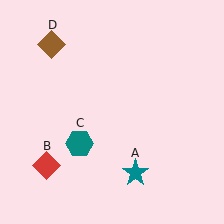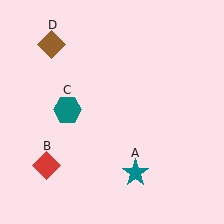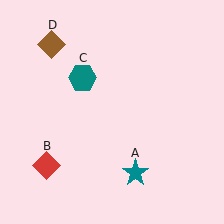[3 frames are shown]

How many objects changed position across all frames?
1 object changed position: teal hexagon (object C).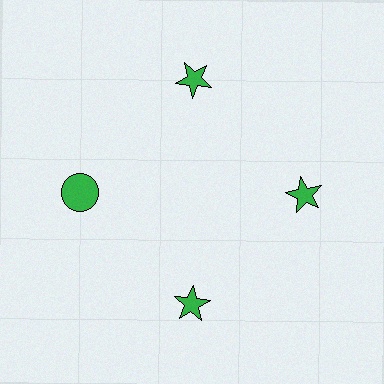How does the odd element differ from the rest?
It has a different shape: circle instead of star.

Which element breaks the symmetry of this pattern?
The green circle at roughly the 9 o'clock position breaks the symmetry. All other shapes are green stars.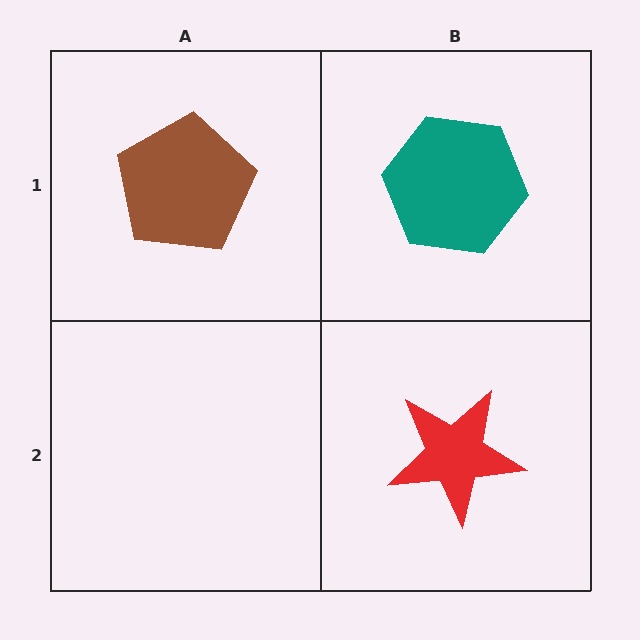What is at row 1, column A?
A brown pentagon.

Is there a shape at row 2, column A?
No, that cell is empty.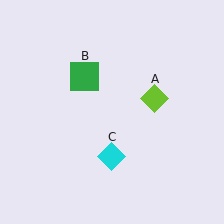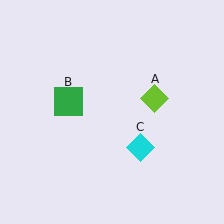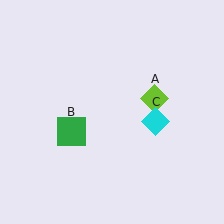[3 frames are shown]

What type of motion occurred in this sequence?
The green square (object B), cyan diamond (object C) rotated counterclockwise around the center of the scene.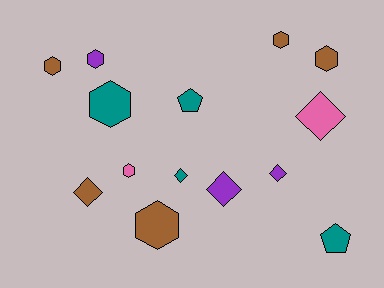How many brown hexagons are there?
There are 4 brown hexagons.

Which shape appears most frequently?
Hexagon, with 7 objects.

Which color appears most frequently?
Brown, with 5 objects.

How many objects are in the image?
There are 14 objects.